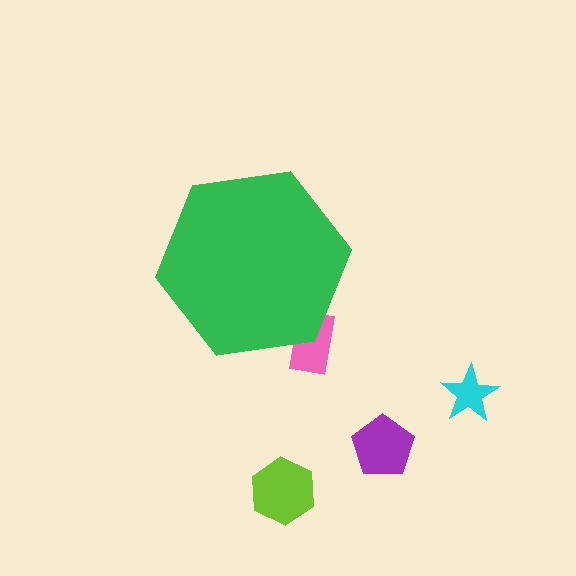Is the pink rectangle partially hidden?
Yes, the pink rectangle is partially hidden behind the green hexagon.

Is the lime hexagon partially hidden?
No, the lime hexagon is fully visible.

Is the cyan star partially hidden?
No, the cyan star is fully visible.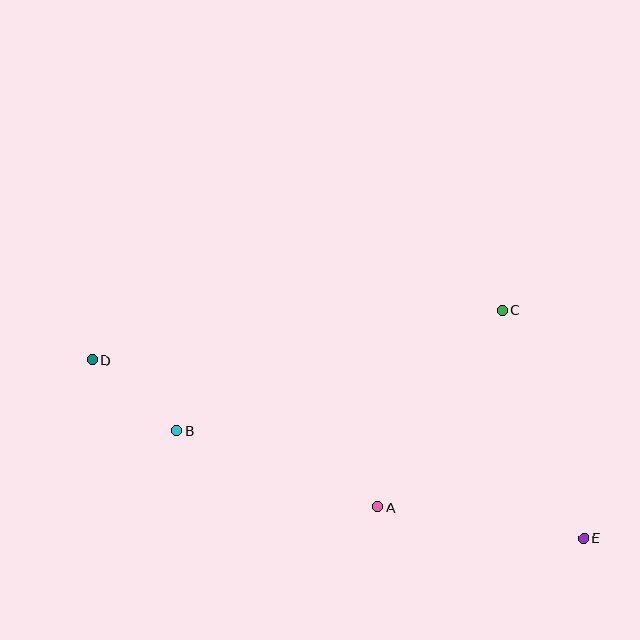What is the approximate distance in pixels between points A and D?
The distance between A and D is approximately 321 pixels.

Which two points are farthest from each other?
Points D and E are farthest from each other.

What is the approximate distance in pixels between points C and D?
The distance between C and D is approximately 413 pixels.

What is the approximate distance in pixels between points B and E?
The distance between B and E is approximately 421 pixels.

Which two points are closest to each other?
Points B and D are closest to each other.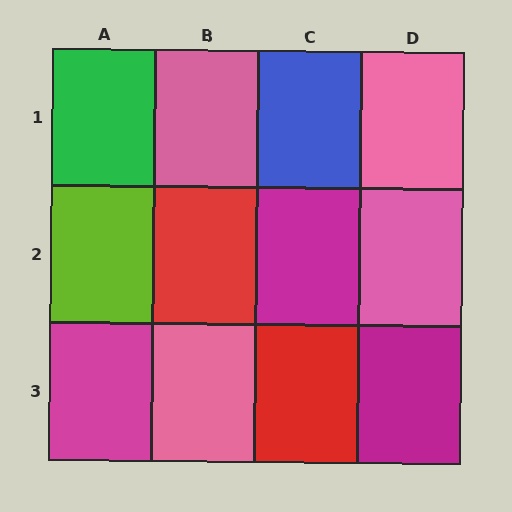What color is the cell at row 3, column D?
Magenta.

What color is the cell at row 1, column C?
Blue.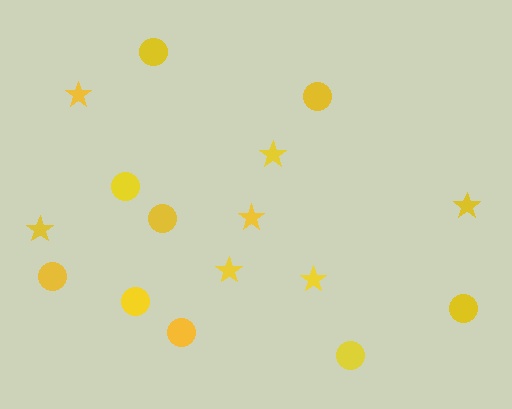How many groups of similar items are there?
There are 2 groups: one group of circles (9) and one group of stars (7).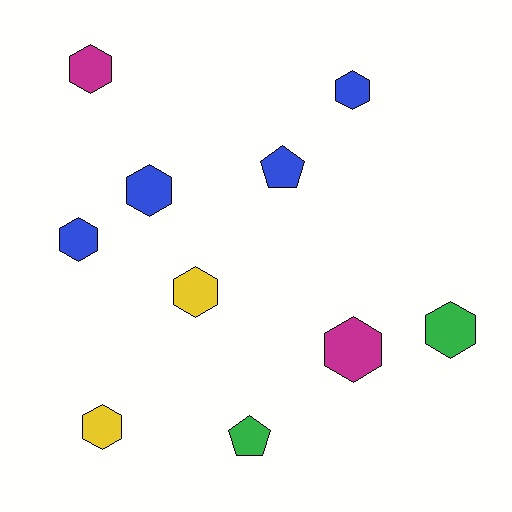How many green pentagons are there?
There is 1 green pentagon.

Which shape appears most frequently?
Hexagon, with 8 objects.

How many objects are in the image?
There are 10 objects.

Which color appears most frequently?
Blue, with 4 objects.